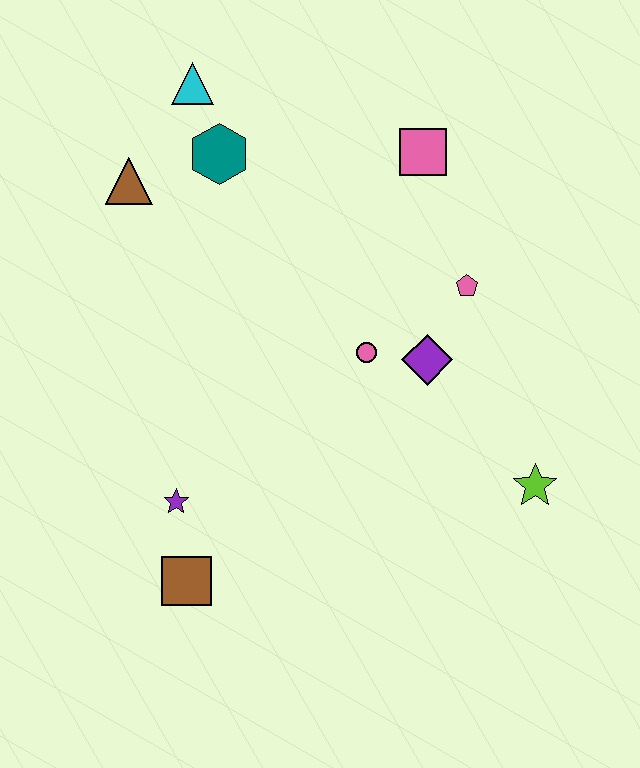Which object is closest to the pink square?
The pink pentagon is closest to the pink square.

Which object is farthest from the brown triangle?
The lime star is farthest from the brown triangle.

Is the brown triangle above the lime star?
Yes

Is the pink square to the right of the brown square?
Yes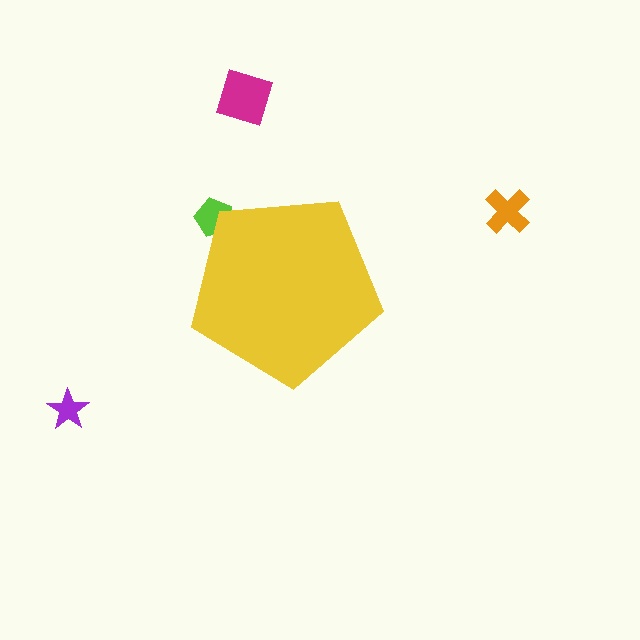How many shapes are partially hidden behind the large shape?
1 shape is partially hidden.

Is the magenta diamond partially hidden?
No, the magenta diamond is fully visible.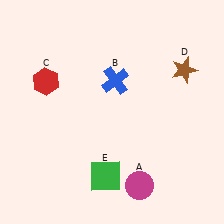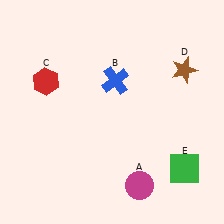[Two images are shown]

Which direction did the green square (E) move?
The green square (E) moved right.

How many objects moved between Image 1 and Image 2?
1 object moved between the two images.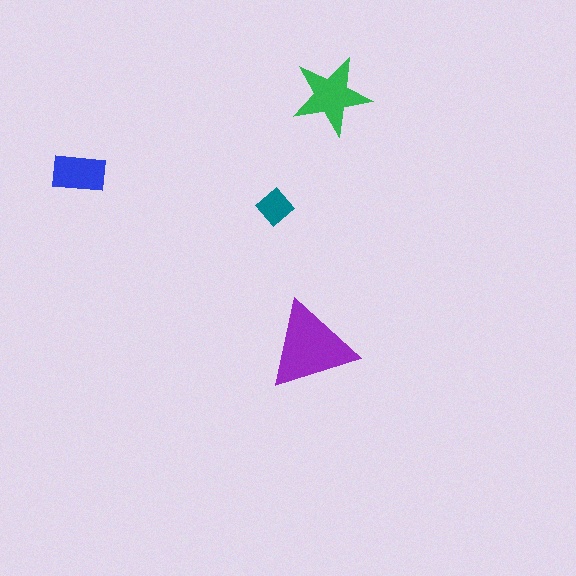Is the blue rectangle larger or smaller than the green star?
Smaller.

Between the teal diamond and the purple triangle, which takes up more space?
The purple triangle.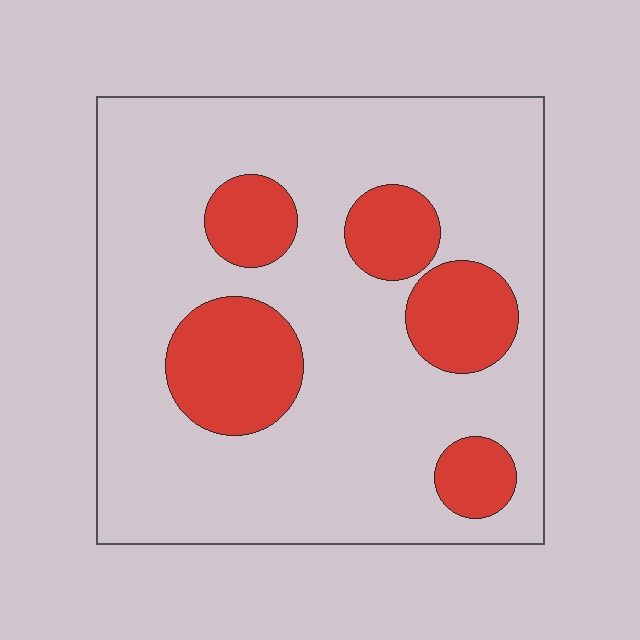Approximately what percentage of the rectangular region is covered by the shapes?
Approximately 20%.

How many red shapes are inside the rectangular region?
5.